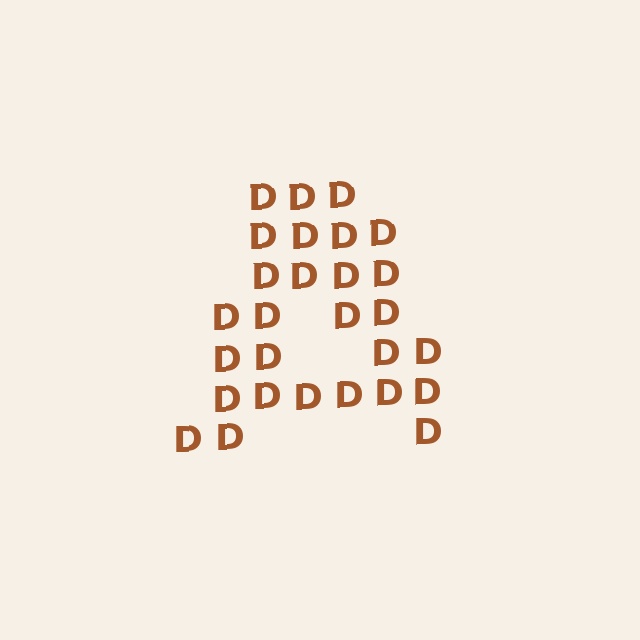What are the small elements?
The small elements are letter D's.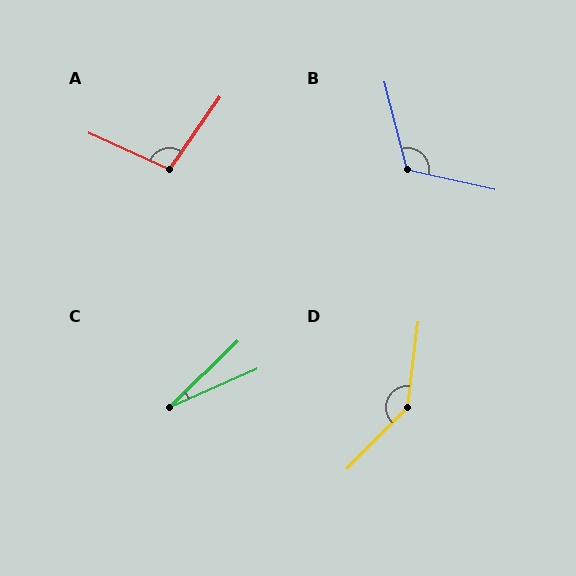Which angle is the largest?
D, at approximately 142 degrees.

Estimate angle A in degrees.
Approximately 100 degrees.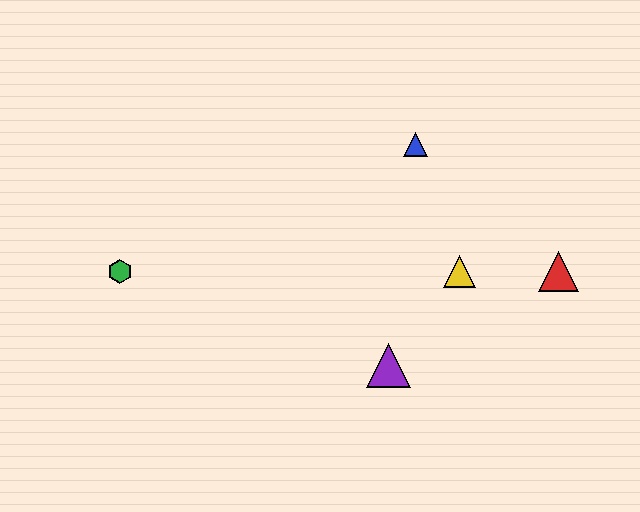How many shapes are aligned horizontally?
3 shapes (the red triangle, the green hexagon, the yellow triangle) are aligned horizontally.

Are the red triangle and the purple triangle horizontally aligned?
No, the red triangle is at y≈272 and the purple triangle is at y≈365.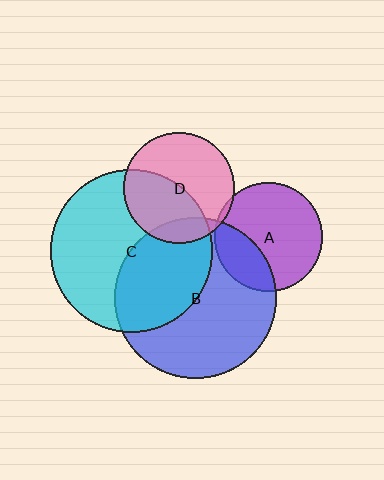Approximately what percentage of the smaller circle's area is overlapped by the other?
Approximately 5%.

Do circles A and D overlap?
Yes.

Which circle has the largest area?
Circle C (cyan).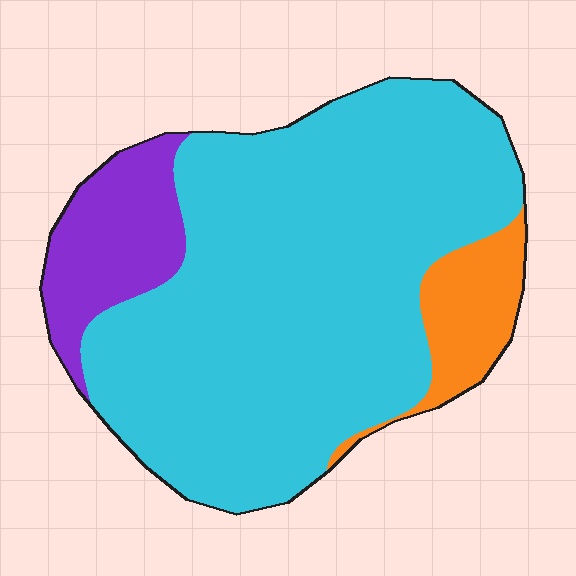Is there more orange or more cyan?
Cyan.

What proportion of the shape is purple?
Purple takes up less than a quarter of the shape.